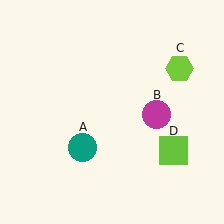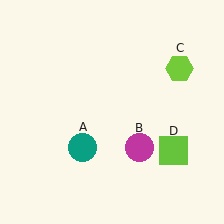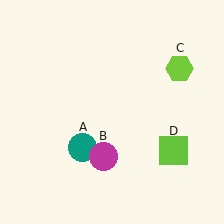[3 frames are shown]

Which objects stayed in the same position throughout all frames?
Teal circle (object A) and lime hexagon (object C) and lime square (object D) remained stationary.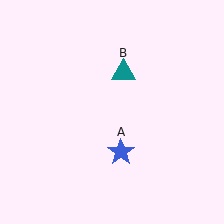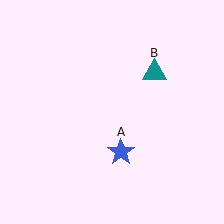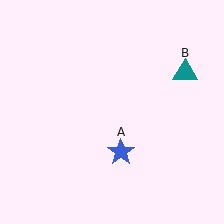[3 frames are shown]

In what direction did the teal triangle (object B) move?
The teal triangle (object B) moved right.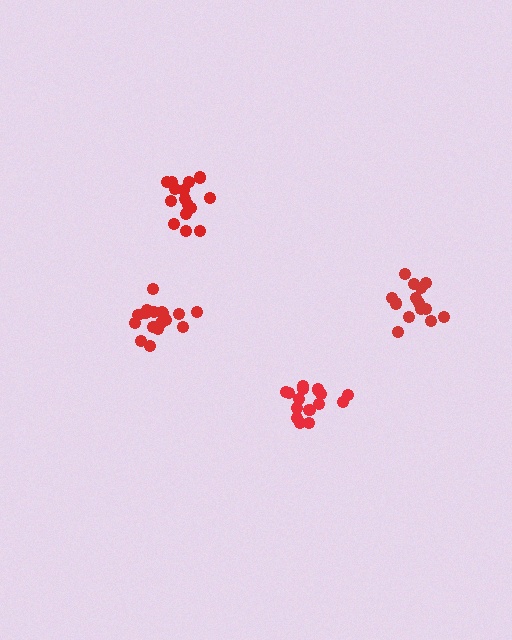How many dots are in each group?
Group 1: 15 dots, Group 2: 14 dots, Group 3: 17 dots, Group 4: 15 dots (61 total).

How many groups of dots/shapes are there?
There are 4 groups.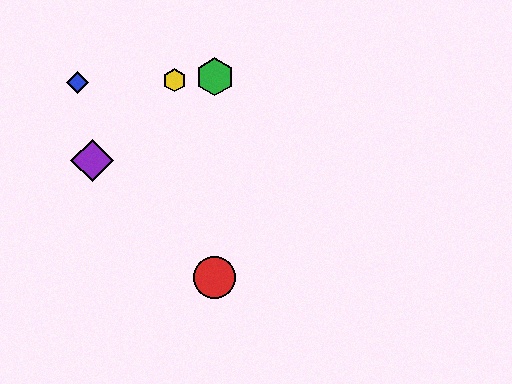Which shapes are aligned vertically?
The red circle, the green hexagon are aligned vertically.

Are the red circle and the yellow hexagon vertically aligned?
No, the red circle is at x≈215 and the yellow hexagon is at x≈175.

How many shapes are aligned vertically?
2 shapes (the red circle, the green hexagon) are aligned vertically.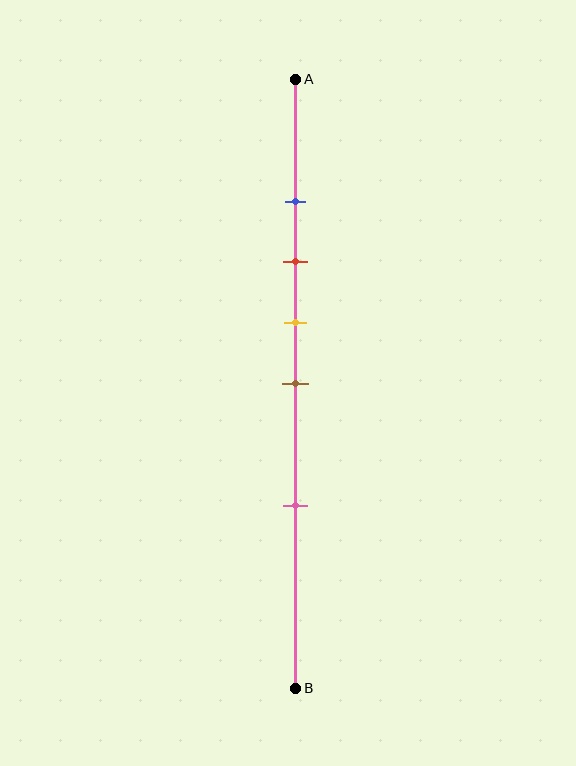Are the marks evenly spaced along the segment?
No, the marks are not evenly spaced.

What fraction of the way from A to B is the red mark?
The red mark is approximately 30% (0.3) of the way from A to B.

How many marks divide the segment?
There are 5 marks dividing the segment.